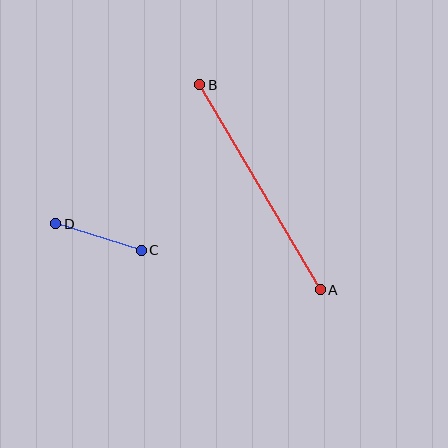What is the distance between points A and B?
The distance is approximately 238 pixels.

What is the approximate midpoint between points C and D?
The midpoint is at approximately (98, 237) pixels.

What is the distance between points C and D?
The distance is approximately 90 pixels.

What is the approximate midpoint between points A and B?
The midpoint is at approximately (260, 187) pixels.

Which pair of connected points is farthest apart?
Points A and B are farthest apart.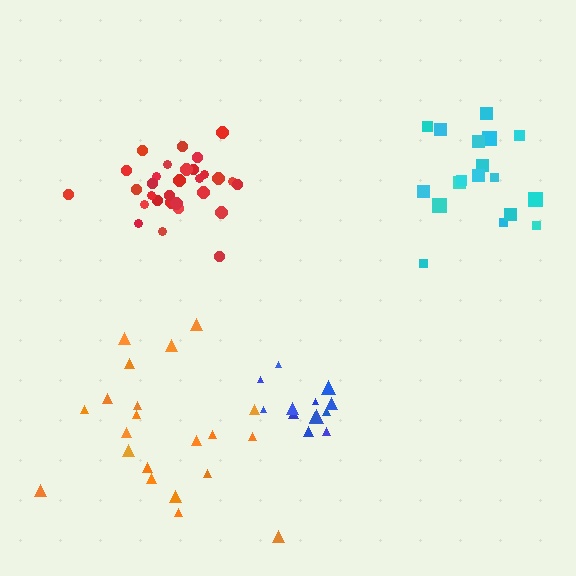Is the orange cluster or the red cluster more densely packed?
Red.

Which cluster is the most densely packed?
Blue.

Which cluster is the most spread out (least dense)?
Orange.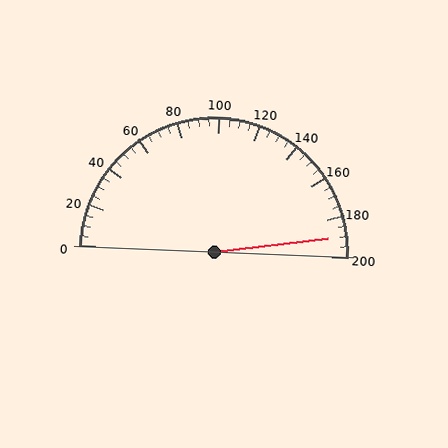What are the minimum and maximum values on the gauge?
The gauge ranges from 0 to 200.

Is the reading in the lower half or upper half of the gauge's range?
The reading is in the upper half of the range (0 to 200).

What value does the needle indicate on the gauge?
The needle indicates approximately 190.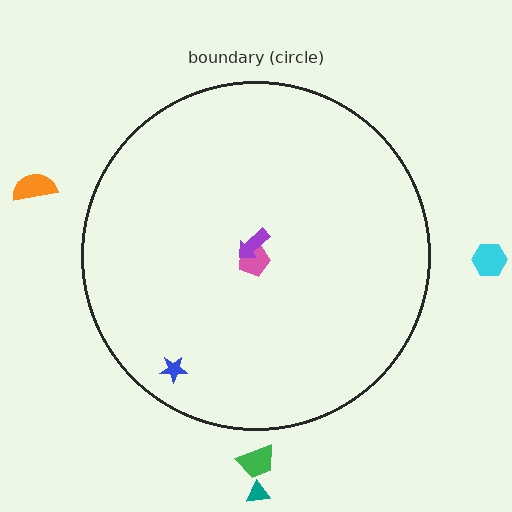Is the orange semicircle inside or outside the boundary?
Outside.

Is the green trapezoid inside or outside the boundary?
Outside.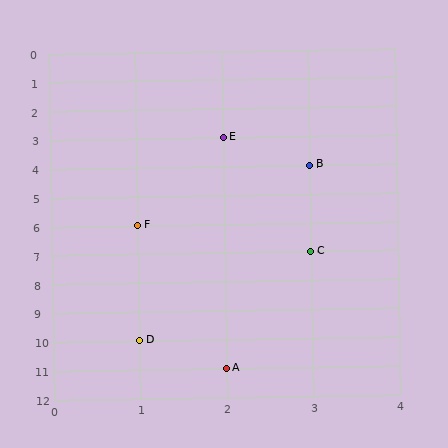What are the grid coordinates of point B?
Point B is at grid coordinates (3, 4).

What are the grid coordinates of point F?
Point F is at grid coordinates (1, 6).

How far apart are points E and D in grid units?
Points E and D are 1 column and 7 rows apart (about 7.1 grid units diagonally).